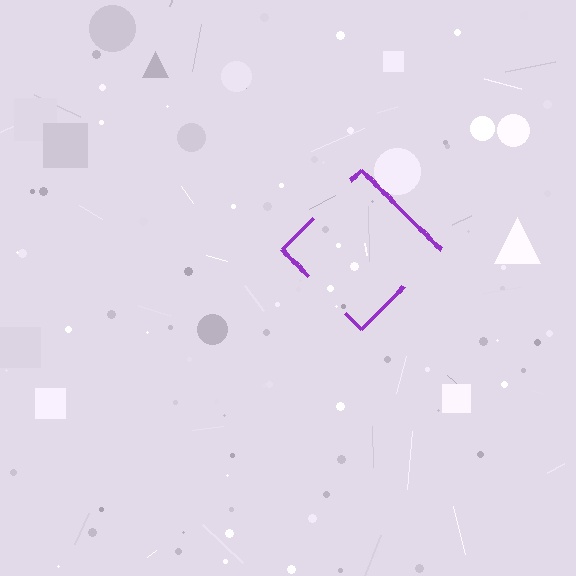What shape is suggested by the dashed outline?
The dashed outline suggests a diamond.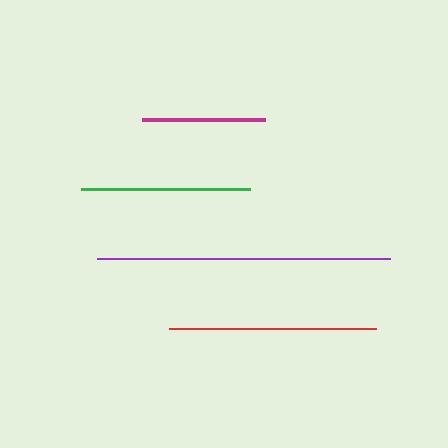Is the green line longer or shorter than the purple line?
The purple line is longer than the green line.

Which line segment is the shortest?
The magenta line is the shortest at approximately 123 pixels.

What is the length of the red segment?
The red segment is approximately 207 pixels long.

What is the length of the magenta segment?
The magenta segment is approximately 123 pixels long.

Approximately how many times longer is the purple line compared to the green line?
The purple line is approximately 1.7 times the length of the green line.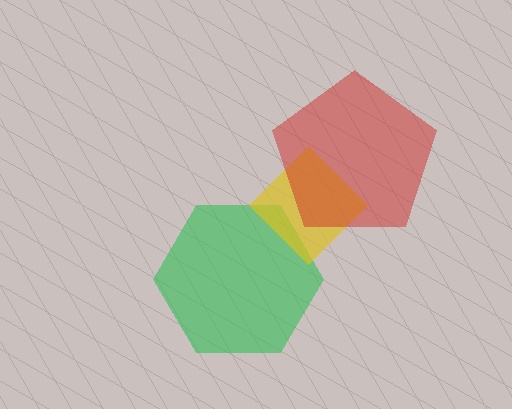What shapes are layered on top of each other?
The layered shapes are: a green hexagon, a yellow diamond, a red pentagon.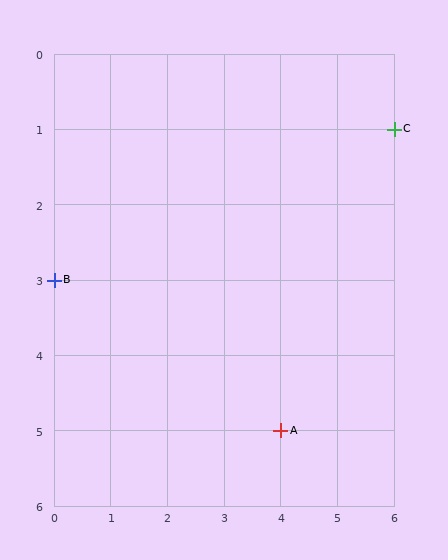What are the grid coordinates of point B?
Point B is at grid coordinates (0, 3).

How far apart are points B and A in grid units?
Points B and A are 4 columns and 2 rows apart (about 4.5 grid units diagonally).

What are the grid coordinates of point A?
Point A is at grid coordinates (4, 5).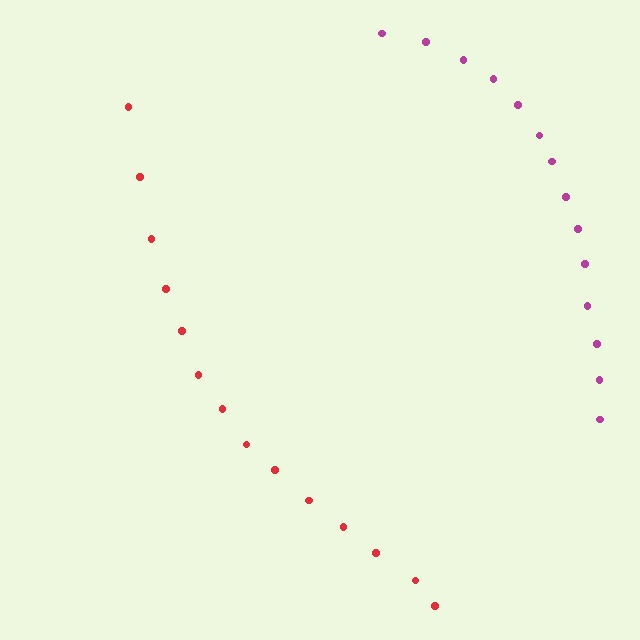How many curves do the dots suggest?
There are 2 distinct paths.